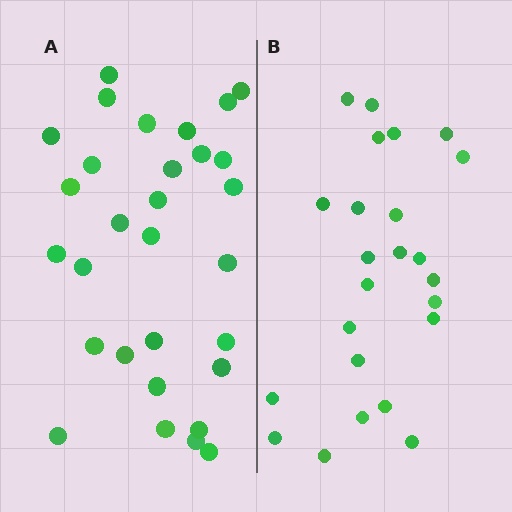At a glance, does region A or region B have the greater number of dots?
Region A (the left region) has more dots.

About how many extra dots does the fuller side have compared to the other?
Region A has about 6 more dots than region B.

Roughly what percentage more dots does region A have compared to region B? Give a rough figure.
About 25% more.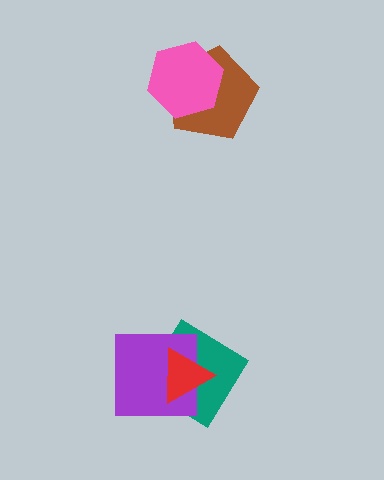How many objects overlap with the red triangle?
2 objects overlap with the red triangle.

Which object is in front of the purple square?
The red triangle is in front of the purple square.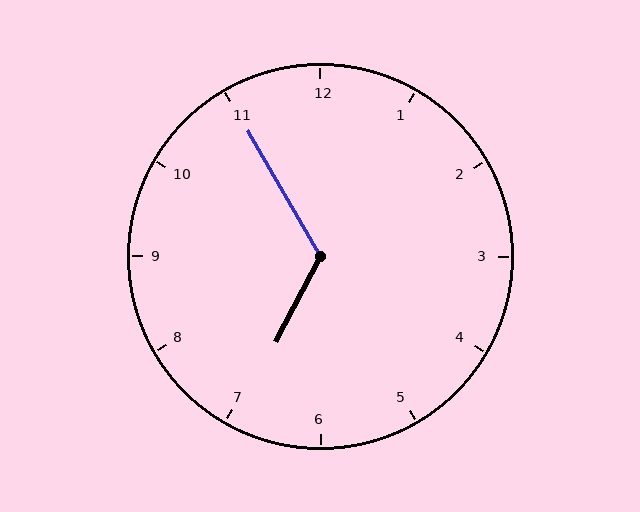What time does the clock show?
6:55.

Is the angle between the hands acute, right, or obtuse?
It is obtuse.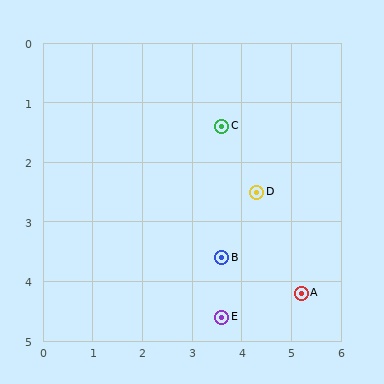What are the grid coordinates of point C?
Point C is at approximately (3.6, 1.4).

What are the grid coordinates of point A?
Point A is at approximately (5.2, 4.2).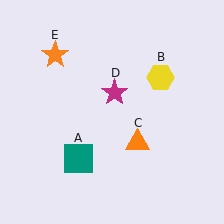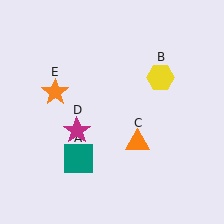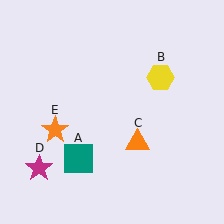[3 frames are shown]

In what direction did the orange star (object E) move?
The orange star (object E) moved down.